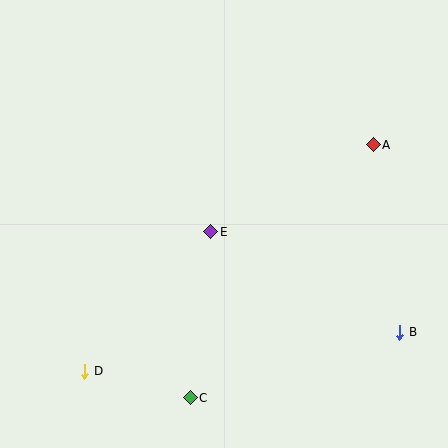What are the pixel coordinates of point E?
Point E is at (211, 232).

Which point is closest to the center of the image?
Point E at (211, 232) is closest to the center.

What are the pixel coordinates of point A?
Point A is at (373, 145).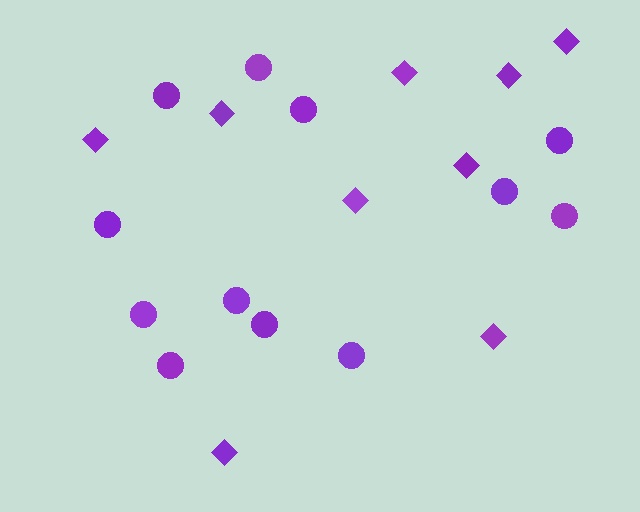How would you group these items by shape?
There are 2 groups: one group of diamonds (9) and one group of circles (12).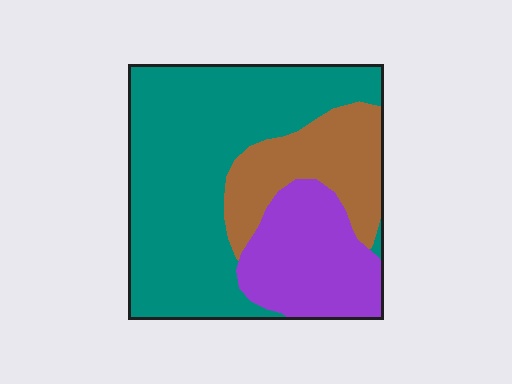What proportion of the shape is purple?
Purple takes up between a sixth and a third of the shape.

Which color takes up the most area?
Teal, at roughly 55%.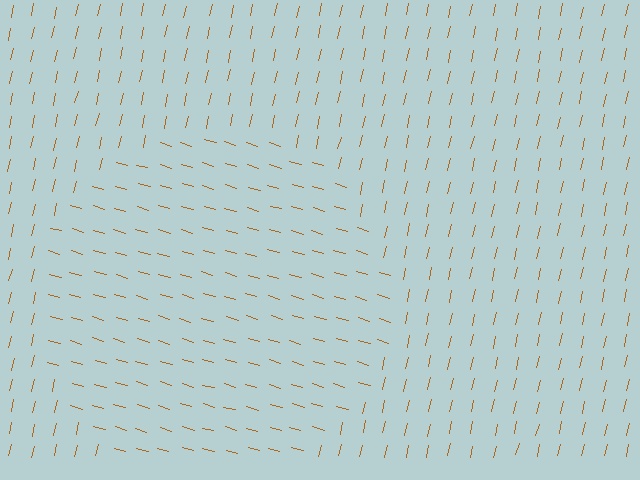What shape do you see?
I see a circle.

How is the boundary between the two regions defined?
The boundary is defined purely by a change in line orientation (approximately 86 degrees difference). All lines are the same color and thickness.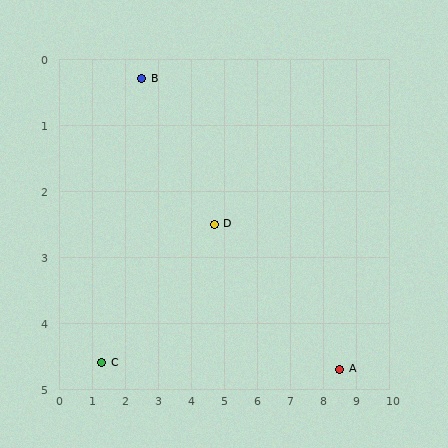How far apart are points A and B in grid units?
Points A and B are about 7.4 grid units apart.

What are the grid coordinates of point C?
Point C is at approximately (1.3, 4.6).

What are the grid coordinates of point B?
Point B is at approximately (2.5, 0.3).